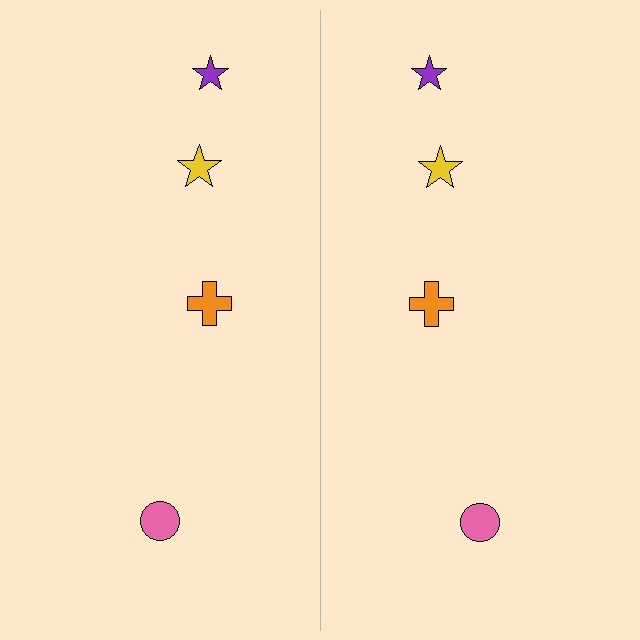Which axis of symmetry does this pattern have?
The pattern has a vertical axis of symmetry running through the center of the image.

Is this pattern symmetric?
Yes, this pattern has bilateral (reflection) symmetry.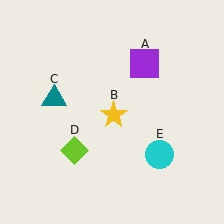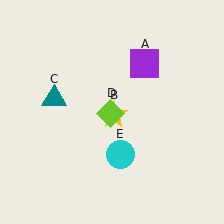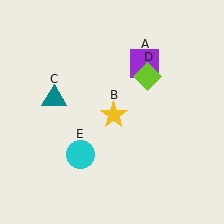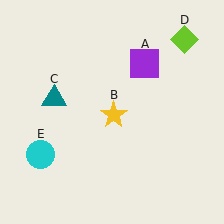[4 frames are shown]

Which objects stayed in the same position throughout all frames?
Purple square (object A) and yellow star (object B) and teal triangle (object C) remained stationary.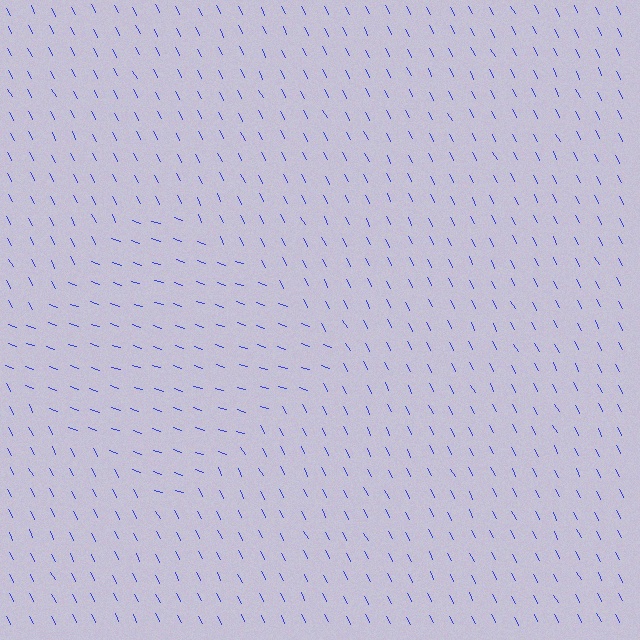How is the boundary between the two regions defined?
The boundary is defined purely by a change in line orientation (approximately 45 degrees difference). All lines are the same color and thickness.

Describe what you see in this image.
The image is filled with small blue line segments. A diamond region in the image has lines oriented differently from the surrounding lines, creating a visible texture boundary.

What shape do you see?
I see a diamond.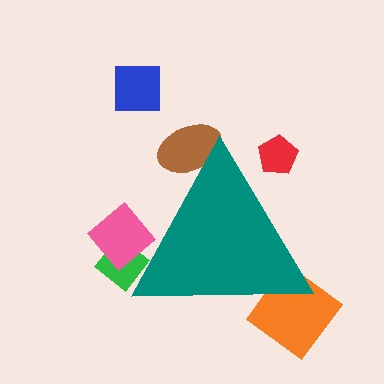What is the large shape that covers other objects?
A teal triangle.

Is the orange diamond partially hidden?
Yes, the orange diamond is partially hidden behind the teal triangle.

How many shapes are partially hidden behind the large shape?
5 shapes are partially hidden.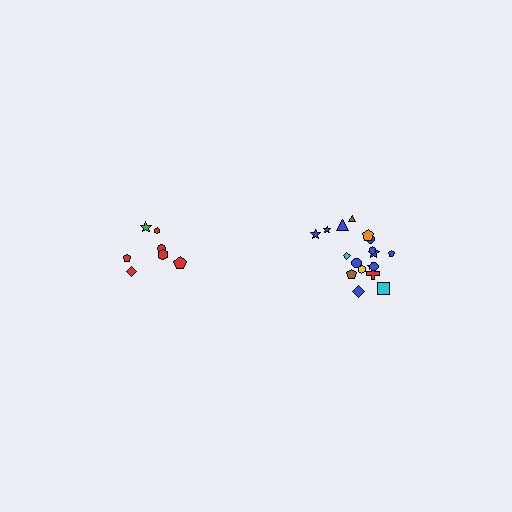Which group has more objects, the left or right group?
The right group.